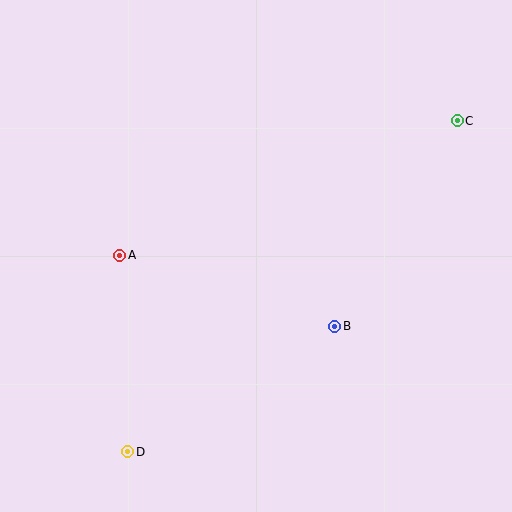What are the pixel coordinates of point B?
Point B is at (335, 326).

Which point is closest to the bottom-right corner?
Point B is closest to the bottom-right corner.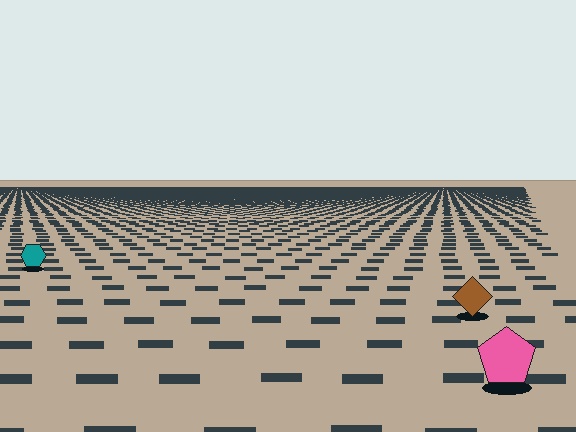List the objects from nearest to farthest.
From nearest to farthest: the pink pentagon, the brown diamond, the teal hexagon.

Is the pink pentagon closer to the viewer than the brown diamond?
Yes. The pink pentagon is closer — you can tell from the texture gradient: the ground texture is coarser near it.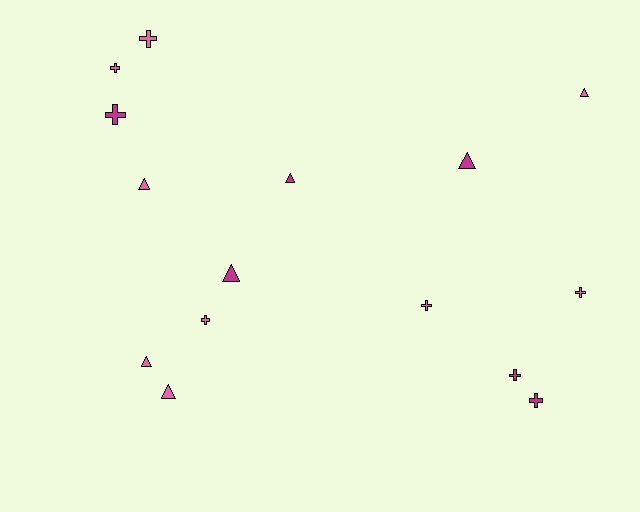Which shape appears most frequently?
Cross, with 8 objects.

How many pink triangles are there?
There are 4 pink triangles.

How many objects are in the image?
There are 15 objects.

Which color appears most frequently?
Pink, with 9 objects.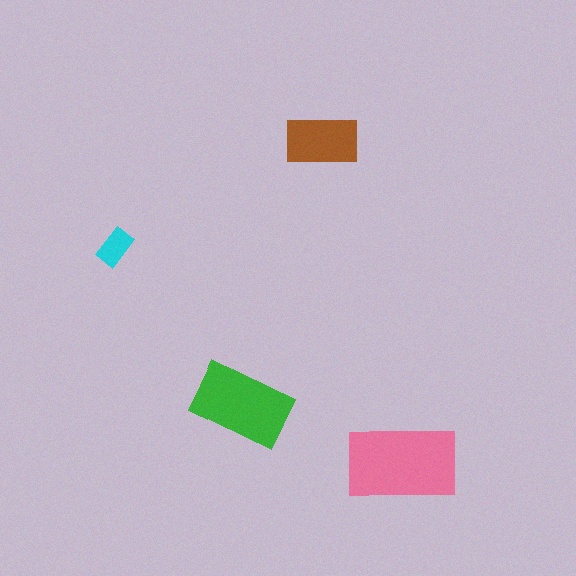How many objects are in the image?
There are 4 objects in the image.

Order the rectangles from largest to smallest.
the pink one, the green one, the brown one, the cyan one.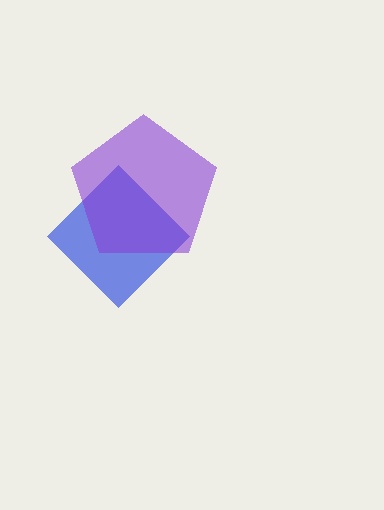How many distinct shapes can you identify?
There are 2 distinct shapes: a blue diamond, a purple pentagon.